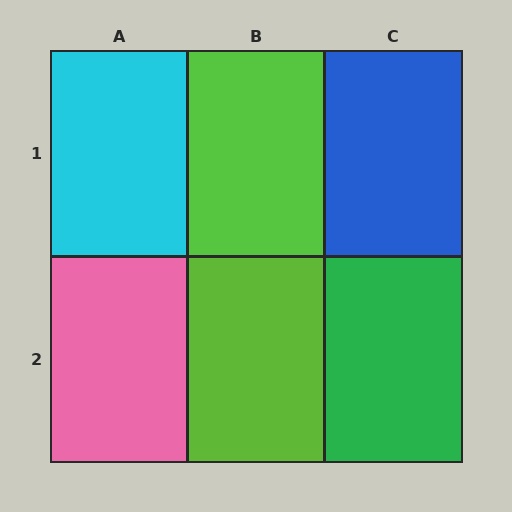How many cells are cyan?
1 cell is cyan.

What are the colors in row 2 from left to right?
Pink, lime, green.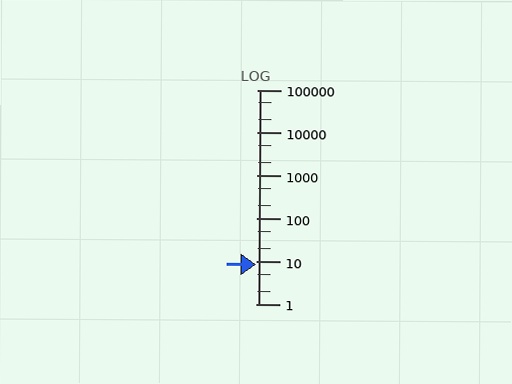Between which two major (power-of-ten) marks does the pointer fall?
The pointer is between 1 and 10.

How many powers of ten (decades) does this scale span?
The scale spans 5 decades, from 1 to 100000.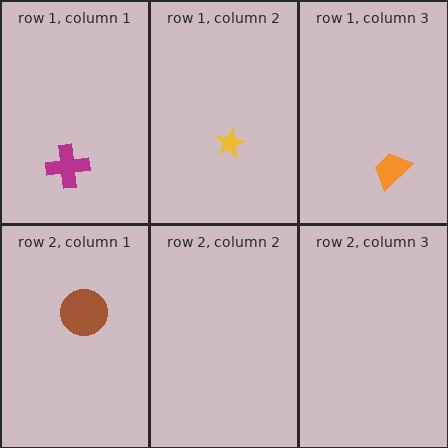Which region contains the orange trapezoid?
The row 1, column 3 region.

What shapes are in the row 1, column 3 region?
The orange trapezoid.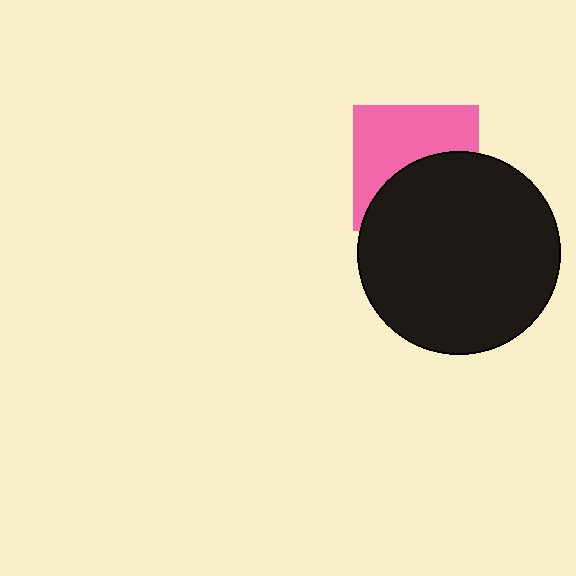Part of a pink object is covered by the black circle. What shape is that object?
It is a square.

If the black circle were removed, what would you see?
You would see the complete pink square.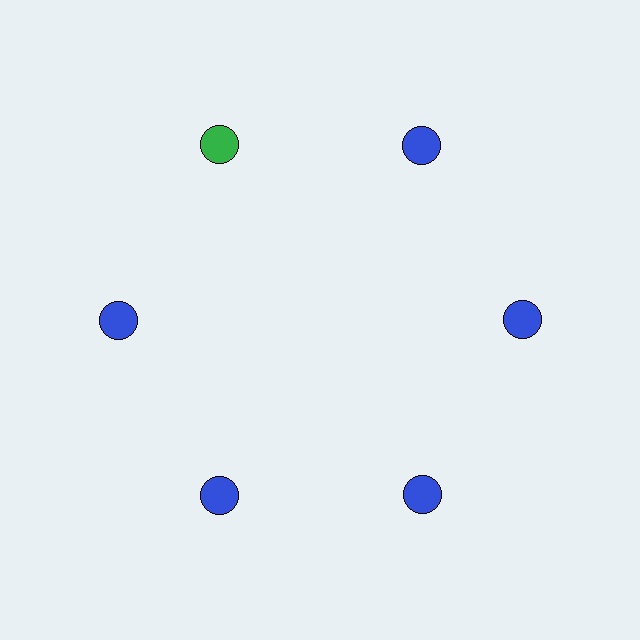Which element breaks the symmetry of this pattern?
The green circle at roughly the 11 o'clock position breaks the symmetry. All other shapes are blue circles.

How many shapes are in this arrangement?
There are 6 shapes arranged in a ring pattern.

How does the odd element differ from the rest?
It has a different color: green instead of blue.